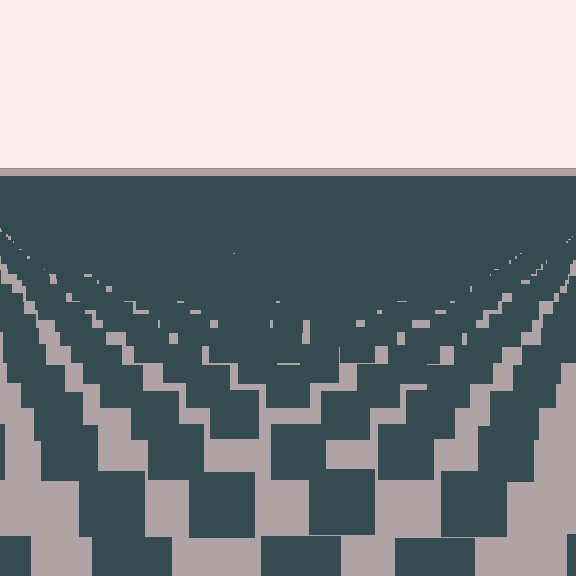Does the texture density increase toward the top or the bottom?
Density increases toward the top.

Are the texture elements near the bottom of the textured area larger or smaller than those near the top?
Larger. Near the bottom, elements are closer to the viewer and appear at a bigger on-screen size.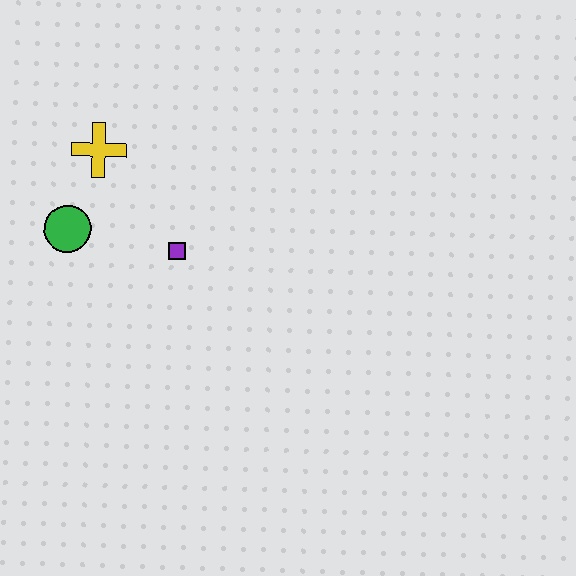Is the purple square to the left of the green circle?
No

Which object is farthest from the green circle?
The purple square is farthest from the green circle.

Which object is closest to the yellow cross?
The green circle is closest to the yellow cross.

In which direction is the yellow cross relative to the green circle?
The yellow cross is above the green circle.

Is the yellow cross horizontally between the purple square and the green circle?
Yes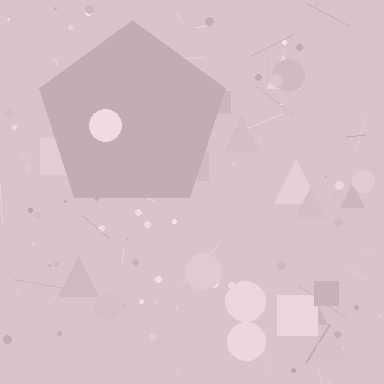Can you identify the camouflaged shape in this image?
The camouflaged shape is a pentagon.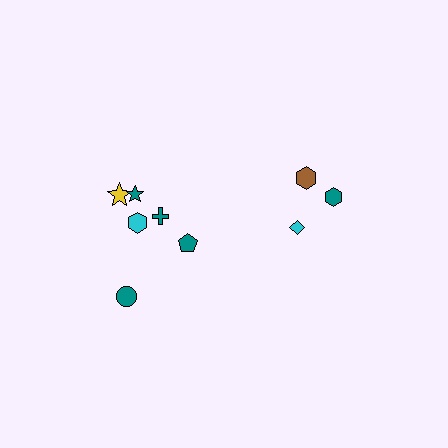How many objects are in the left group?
There are 6 objects.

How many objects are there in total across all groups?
There are 9 objects.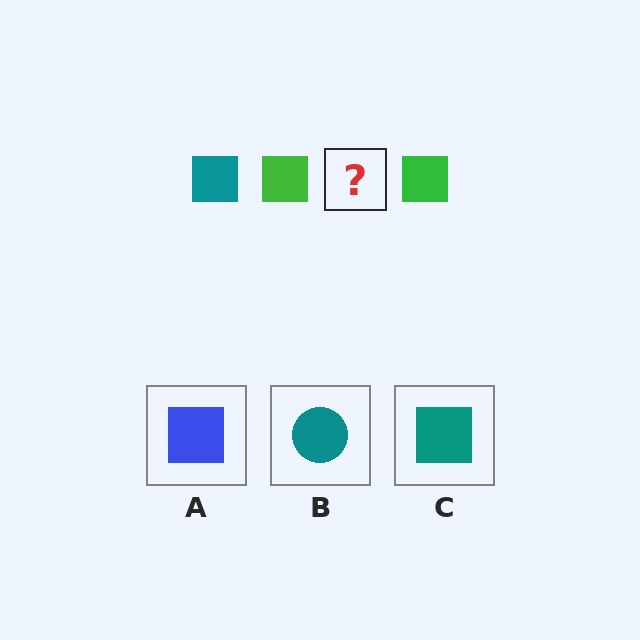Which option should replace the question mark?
Option C.